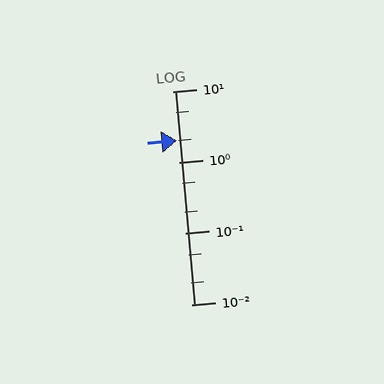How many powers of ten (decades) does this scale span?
The scale spans 3 decades, from 0.01 to 10.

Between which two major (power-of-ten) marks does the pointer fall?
The pointer is between 1 and 10.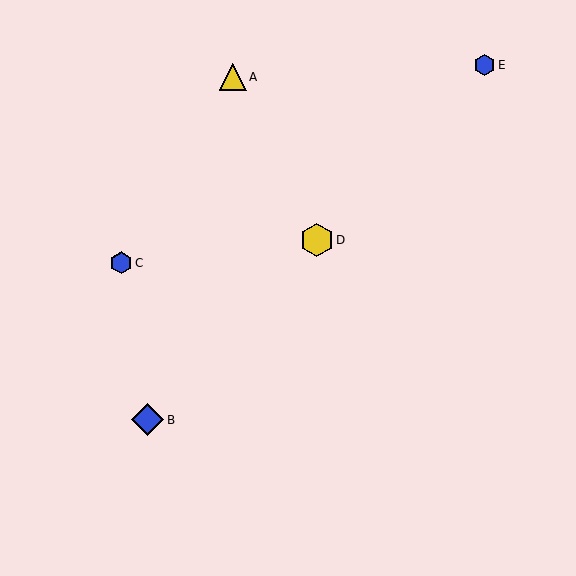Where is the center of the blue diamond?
The center of the blue diamond is at (148, 420).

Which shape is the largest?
The yellow hexagon (labeled D) is the largest.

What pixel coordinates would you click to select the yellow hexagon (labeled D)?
Click at (317, 240) to select the yellow hexagon D.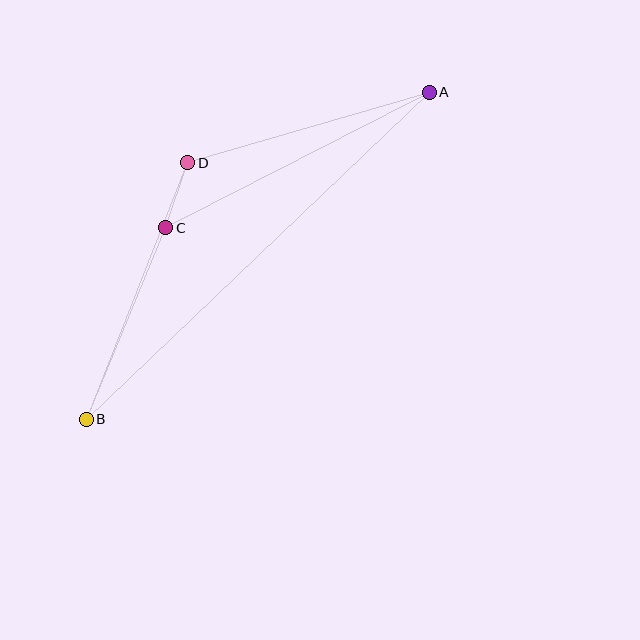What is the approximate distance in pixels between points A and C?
The distance between A and C is approximately 296 pixels.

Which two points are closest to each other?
Points C and D are closest to each other.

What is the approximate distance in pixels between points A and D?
The distance between A and D is approximately 252 pixels.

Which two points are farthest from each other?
Points A and B are farthest from each other.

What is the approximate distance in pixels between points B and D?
The distance between B and D is approximately 276 pixels.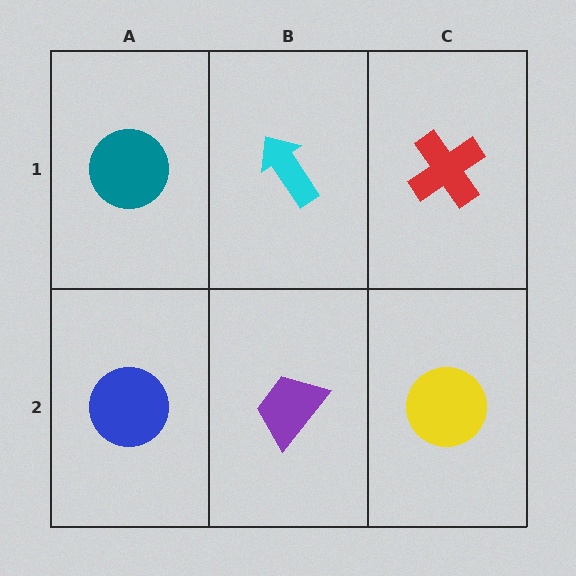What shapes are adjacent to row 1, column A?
A blue circle (row 2, column A), a cyan arrow (row 1, column B).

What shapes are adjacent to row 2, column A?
A teal circle (row 1, column A), a purple trapezoid (row 2, column B).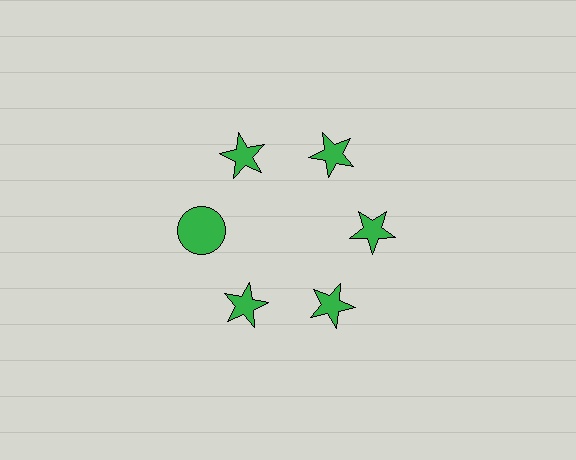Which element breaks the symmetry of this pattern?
The green circle at roughly the 9 o'clock position breaks the symmetry. All other shapes are green stars.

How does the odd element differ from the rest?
It has a different shape: circle instead of star.